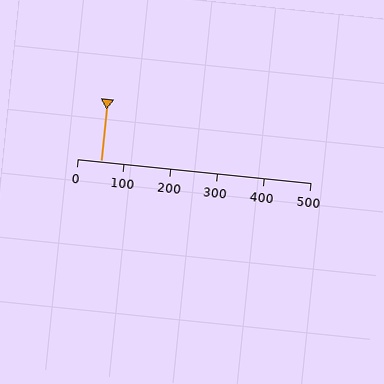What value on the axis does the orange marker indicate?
The marker indicates approximately 50.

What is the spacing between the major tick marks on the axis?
The major ticks are spaced 100 apart.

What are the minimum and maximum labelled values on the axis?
The axis runs from 0 to 500.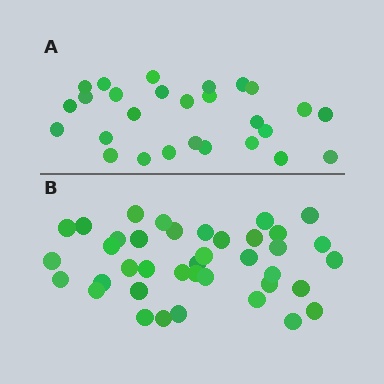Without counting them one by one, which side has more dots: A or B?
Region B (the bottom region) has more dots.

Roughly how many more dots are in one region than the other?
Region B has roughly 12 or so more dots than region A.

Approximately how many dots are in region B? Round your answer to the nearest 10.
About 40 dots. (The exact count is 39, which rounds to 40.)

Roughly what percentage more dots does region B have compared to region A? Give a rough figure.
About 45% more.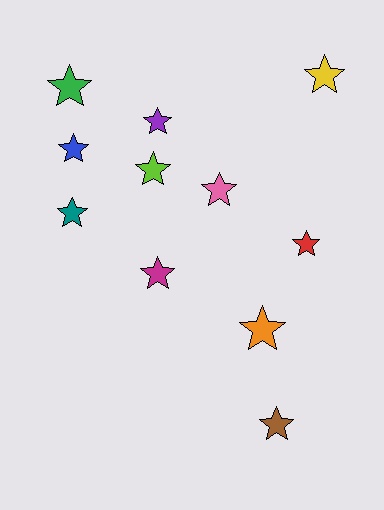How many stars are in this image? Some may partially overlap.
There are 11 stars.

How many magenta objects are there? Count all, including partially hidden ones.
There is 1 magenta object.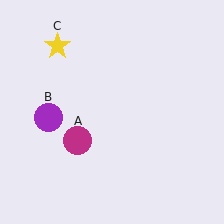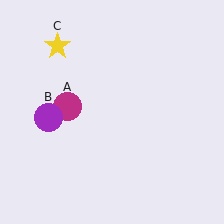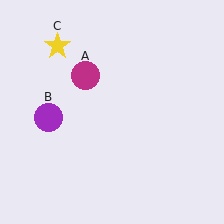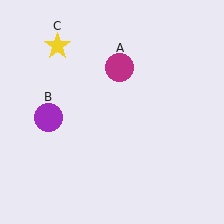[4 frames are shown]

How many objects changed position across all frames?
1 object changed position: magenta circle (object A).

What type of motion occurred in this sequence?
The magenta circle (object A) rotated clockwise around the center of the scene.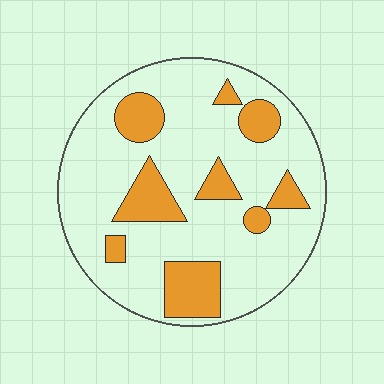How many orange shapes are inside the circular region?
9.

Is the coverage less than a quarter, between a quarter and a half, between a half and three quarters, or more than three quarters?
Less than a quarter.